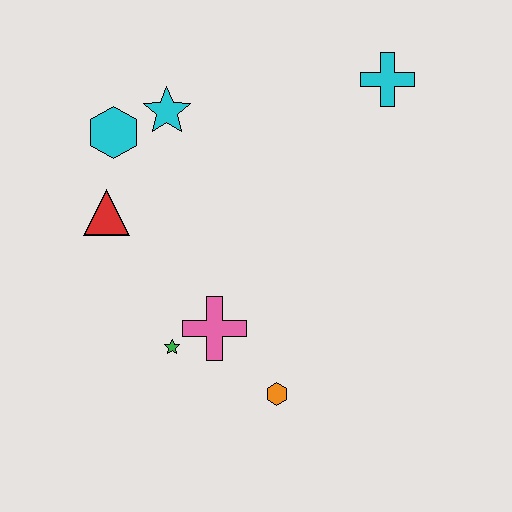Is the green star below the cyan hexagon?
Yes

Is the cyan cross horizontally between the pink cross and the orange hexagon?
No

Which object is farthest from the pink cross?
The cyan cross is farthest from the pink cross.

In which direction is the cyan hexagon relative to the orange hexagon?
The cyan hexagon is above the orange hexagon.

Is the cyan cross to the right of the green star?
Yes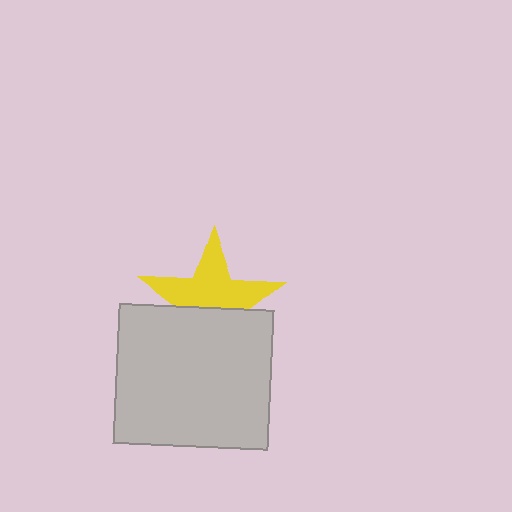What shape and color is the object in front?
The object in front is a light gray rectangle.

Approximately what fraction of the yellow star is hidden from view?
Roughly 42% of the yellow star is hidden behind the light gray rectangle.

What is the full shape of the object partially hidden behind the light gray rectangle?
The partially hidden object is a yellow star.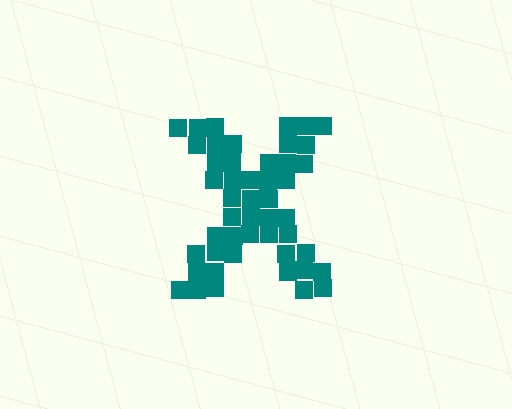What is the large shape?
The large shape is the letter X.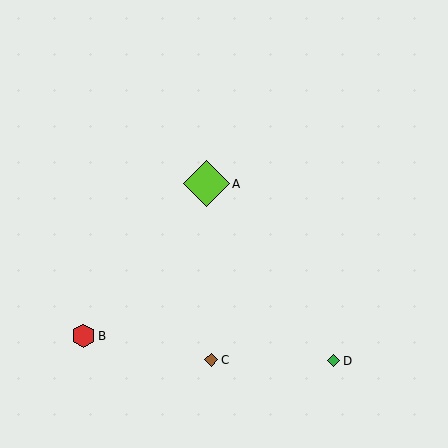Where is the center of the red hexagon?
The center of the red hexagon is at (83, 336).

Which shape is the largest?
The lime diamond (labeled A) is the largest.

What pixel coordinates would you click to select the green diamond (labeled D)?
Click at (334, 361) to select the green diamond D.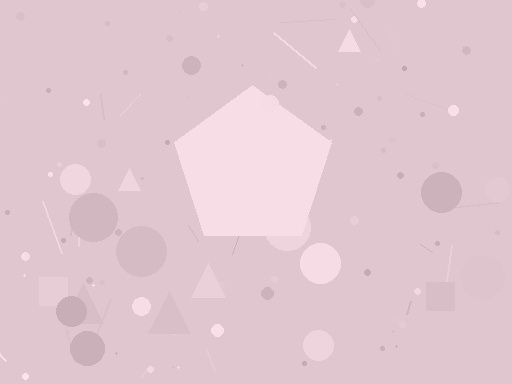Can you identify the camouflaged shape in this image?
The camouflaged shape is a pentagon.